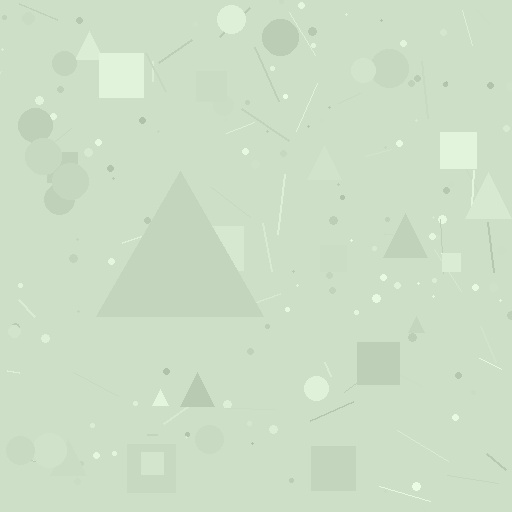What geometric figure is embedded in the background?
A triangle is embedded in the background.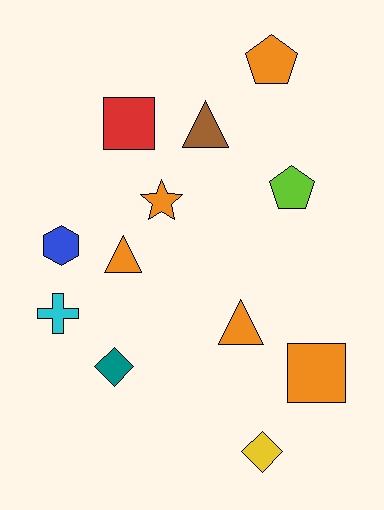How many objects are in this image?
There are 12 objects.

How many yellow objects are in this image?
There is 1 yellow object.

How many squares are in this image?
There are 2 squares.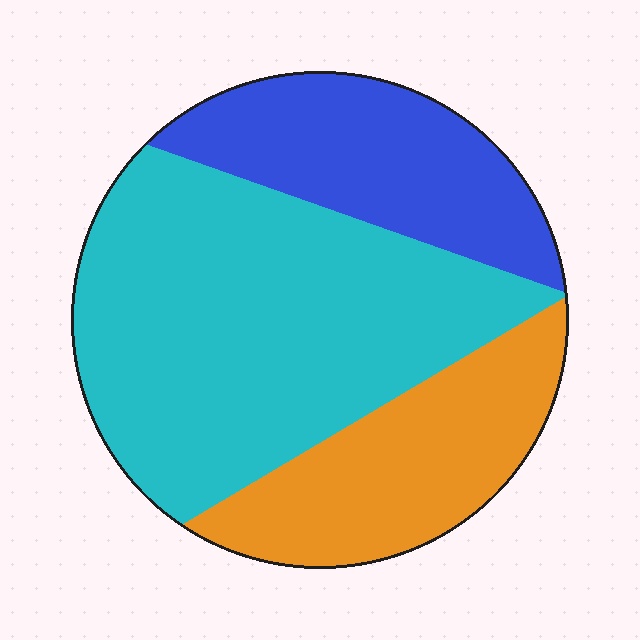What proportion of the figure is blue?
Blue covers 23% of the figure.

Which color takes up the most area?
Cyan, at roughly 55%.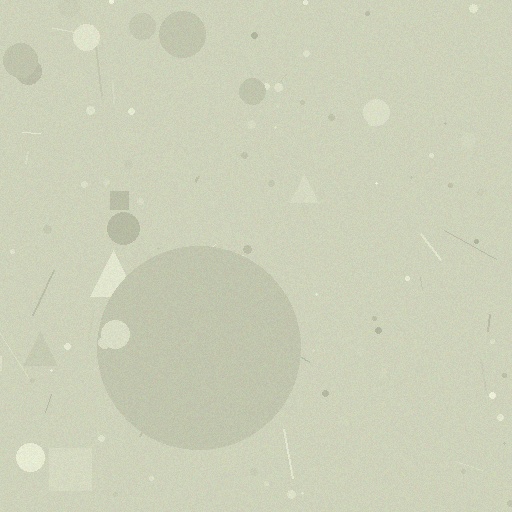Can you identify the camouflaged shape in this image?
The camouflaged shape is a circle.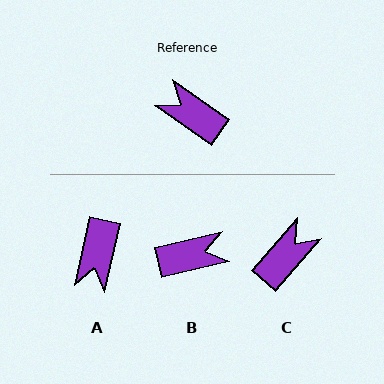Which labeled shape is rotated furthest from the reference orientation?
B, about 132 degrees away.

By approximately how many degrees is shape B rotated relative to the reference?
Approximately 132 degrees clockwise.